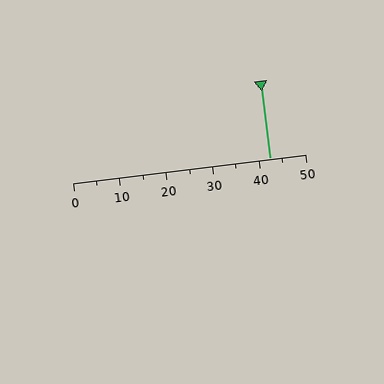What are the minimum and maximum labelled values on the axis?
The axis runs from 0 to 50.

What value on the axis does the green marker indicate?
The marker indicates approximately 42.5.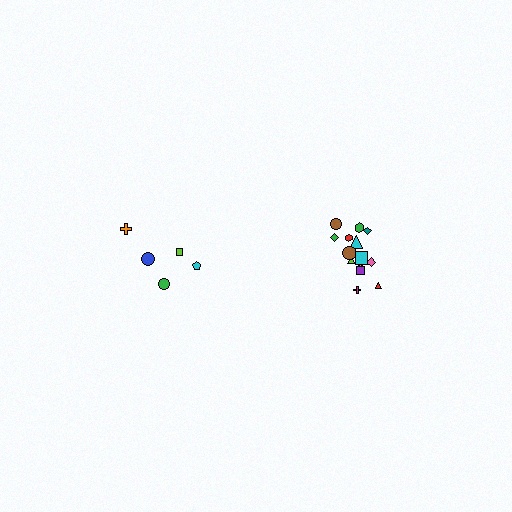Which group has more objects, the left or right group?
The right group.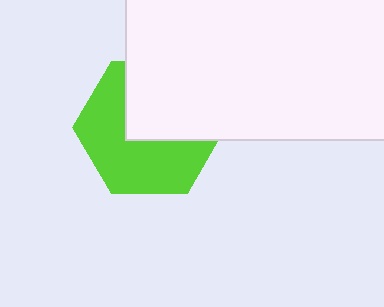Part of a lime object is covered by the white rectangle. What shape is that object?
It is a hexagon.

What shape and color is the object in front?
The object in front is a white rectangle.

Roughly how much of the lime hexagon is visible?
About half of it is visible (roughly 56%).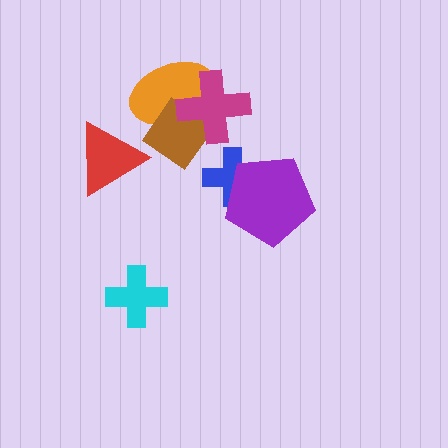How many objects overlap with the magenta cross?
2 objects overlap with the magenta cross.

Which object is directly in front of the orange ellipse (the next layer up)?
The brown diamond is directly in front of the orange ellipse.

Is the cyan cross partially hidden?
No, no other shape covers it.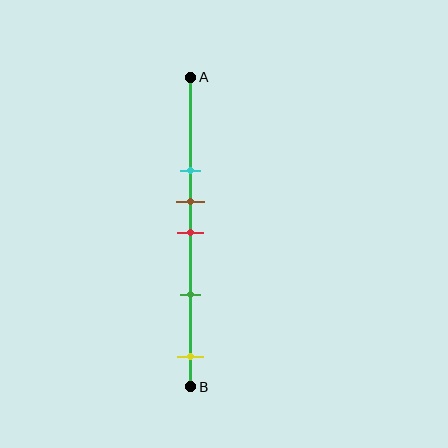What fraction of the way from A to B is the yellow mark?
The yellow mark is approximately 90% (0.9) of the way from A to B.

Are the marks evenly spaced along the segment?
No, the marks are not evenly spaced.